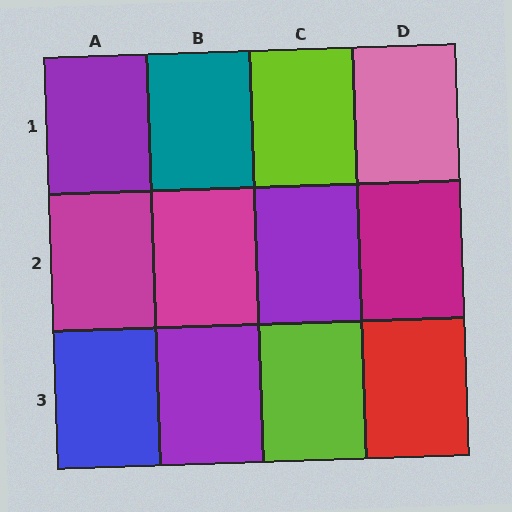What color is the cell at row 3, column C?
Lime.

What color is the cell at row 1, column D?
Pink.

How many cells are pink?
1 cell is pink.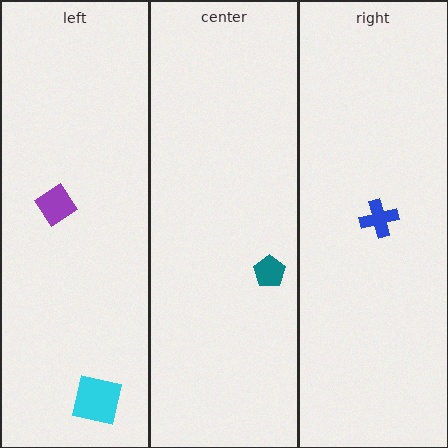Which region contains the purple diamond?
The left region.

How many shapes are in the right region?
1.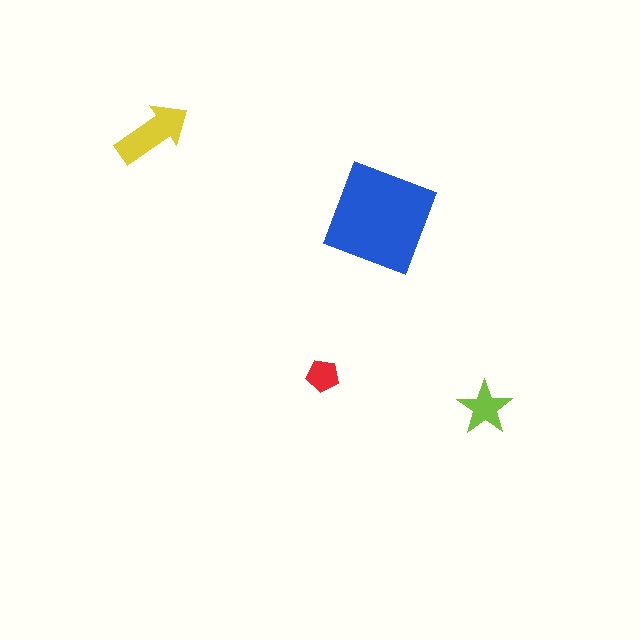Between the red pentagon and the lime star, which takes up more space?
The lime star.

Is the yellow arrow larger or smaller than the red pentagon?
Larger.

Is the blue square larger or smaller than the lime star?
Larger.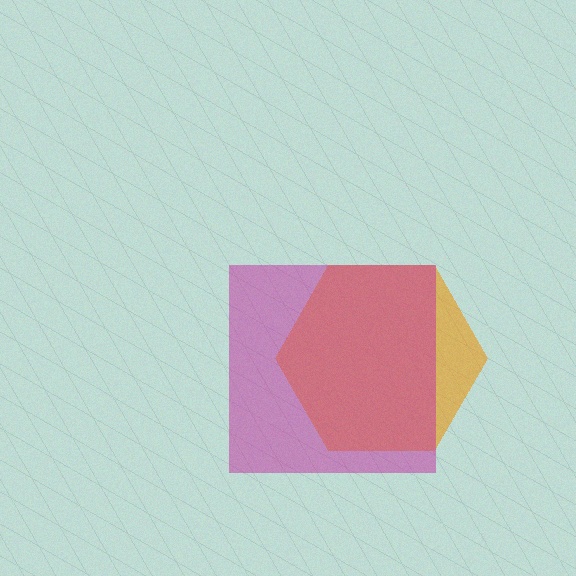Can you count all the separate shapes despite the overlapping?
Yes, there are 2 separate shapes.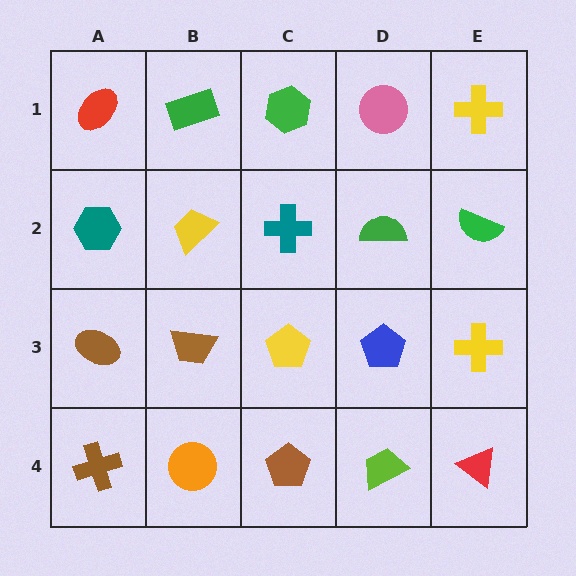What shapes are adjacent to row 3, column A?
A teal hexagon (row 2, column A), a brown cross (row 4, column A), a brown trapezoid (row 3, column B).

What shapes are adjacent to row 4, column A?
A brown ellipse (row 3, column A), an orange circle (row 4, column B).